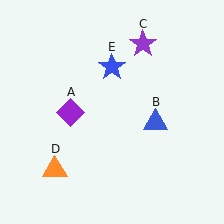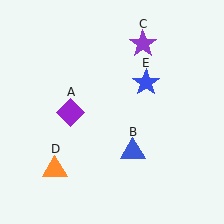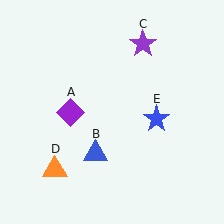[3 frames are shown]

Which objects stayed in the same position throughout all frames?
Purple diamond (object A) and purple star (object C) and orange triangle (object D) remained stationary.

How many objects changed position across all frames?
2 objects changed position: blue triangle (object B), blue star (object E).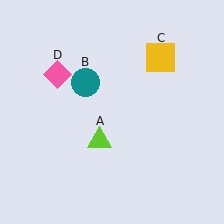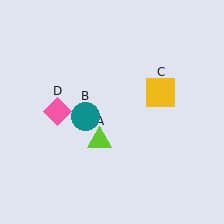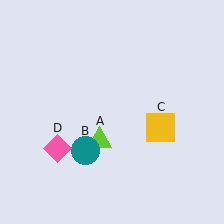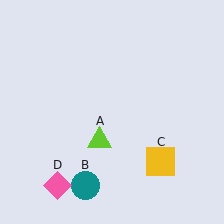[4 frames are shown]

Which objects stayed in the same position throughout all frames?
Lime triangle (object A) remained stationary.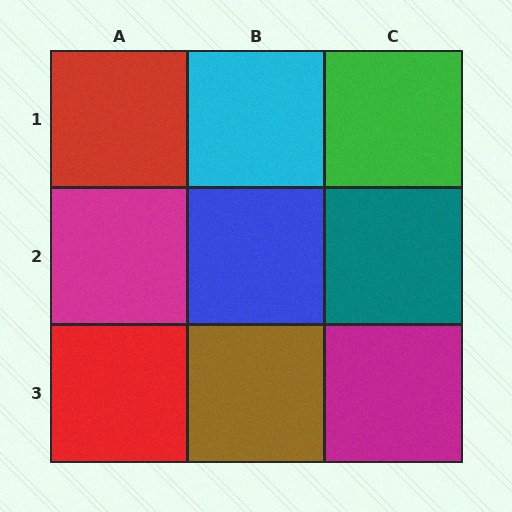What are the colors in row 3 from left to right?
Red, brown, magenta.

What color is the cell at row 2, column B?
Blue.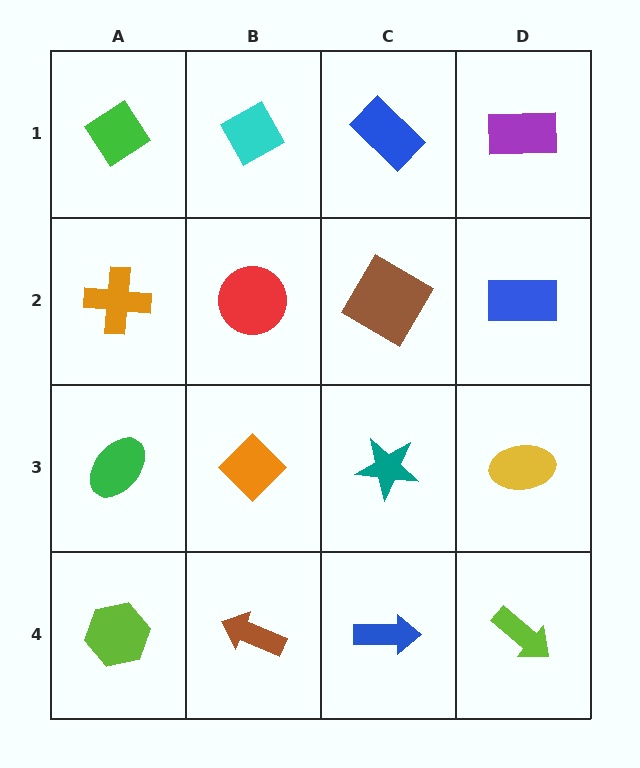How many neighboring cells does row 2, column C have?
4.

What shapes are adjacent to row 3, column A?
An orange cross (row 2, column A), a lime hexagon (row 4, column A), an orange diamond (row 3, column B).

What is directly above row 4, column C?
A teal star.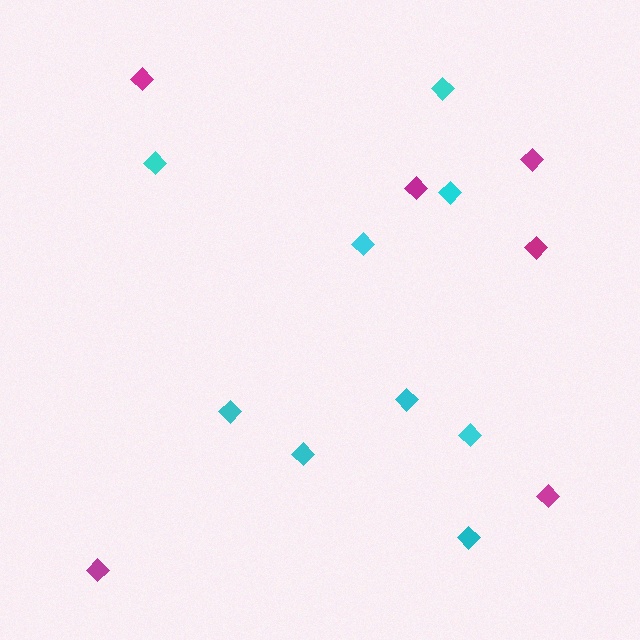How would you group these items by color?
There are 2 groups: one group of cyan diamonds (9) and one group of magenta diamonds (6).